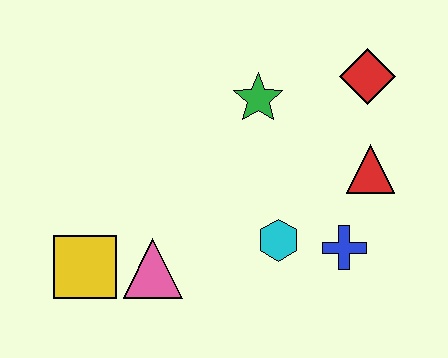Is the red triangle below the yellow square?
No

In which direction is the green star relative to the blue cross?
The green star is above the blue cross.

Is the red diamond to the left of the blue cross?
No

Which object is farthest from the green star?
The yellow square is farthest from the green star.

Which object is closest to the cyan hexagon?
The blue cross is closest to the cyan hexagon.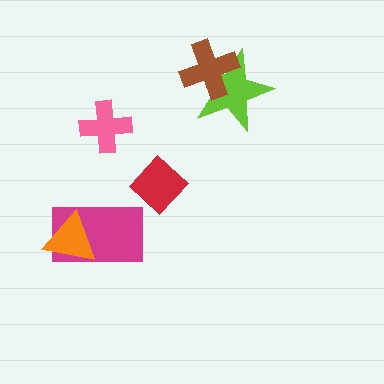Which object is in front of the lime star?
The brown cross is in front of the lime star.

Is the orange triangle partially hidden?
No, no other shape covers it.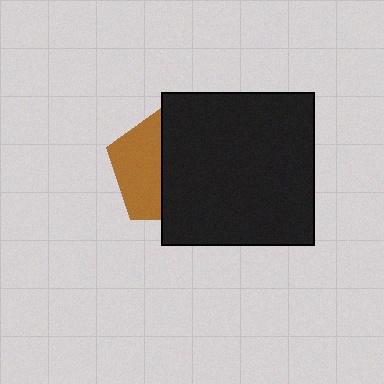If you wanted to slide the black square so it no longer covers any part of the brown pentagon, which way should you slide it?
Slide it right — that is the most direct way to separate the two shapes.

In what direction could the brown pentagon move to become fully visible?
The brown pentagon could move left. That would shift it out from behind the black square entirely.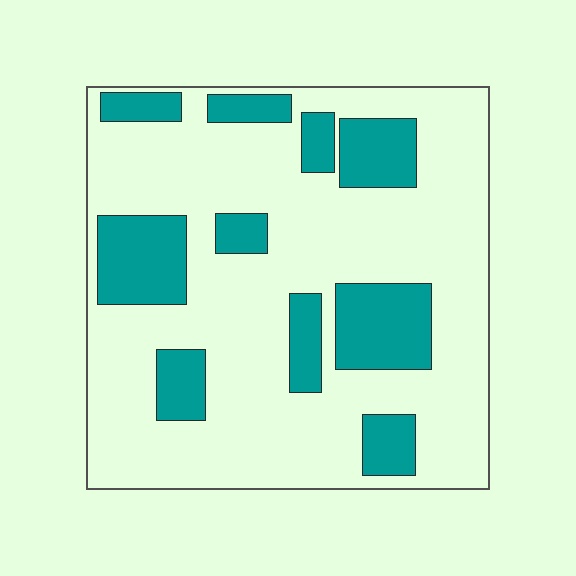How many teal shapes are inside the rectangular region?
10.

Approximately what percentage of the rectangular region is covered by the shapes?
Approximately 25%.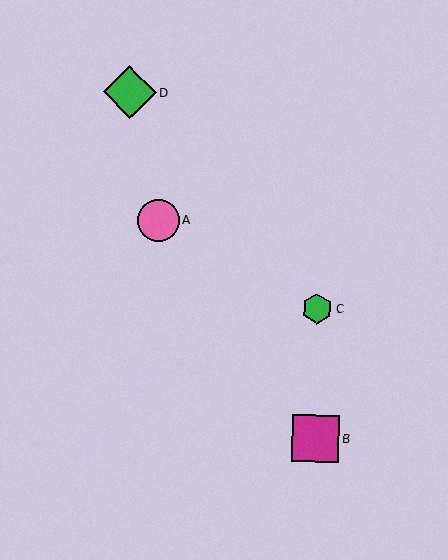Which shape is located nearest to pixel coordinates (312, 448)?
The magenta square (labeled B) at (316, 439) is nearest to that location.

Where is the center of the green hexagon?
The center of the green hexagon is at (317, 309).